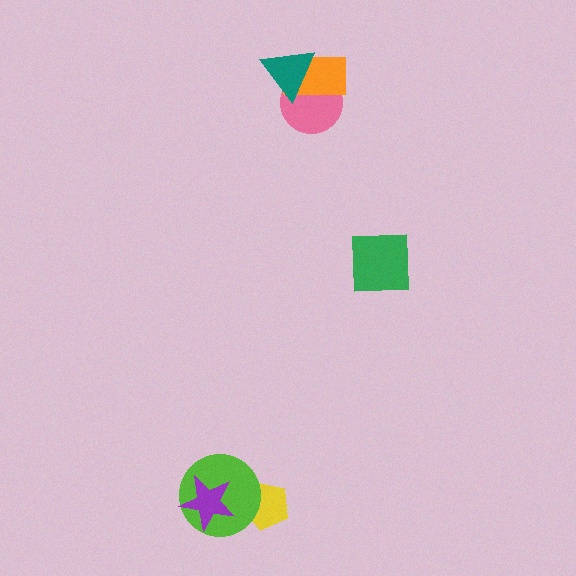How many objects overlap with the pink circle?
2 objects overlap with the pink circle.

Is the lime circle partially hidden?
Yes, it is partially covered by another shape.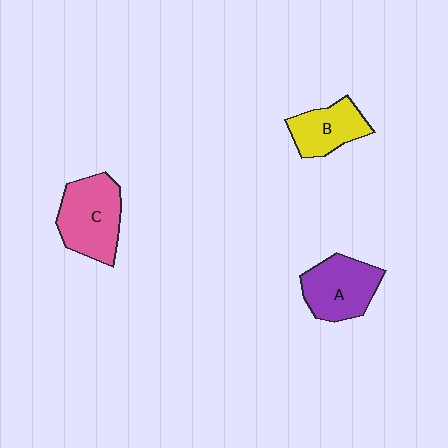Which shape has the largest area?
Shape C (pink).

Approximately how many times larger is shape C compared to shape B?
Approximately 1.4 times.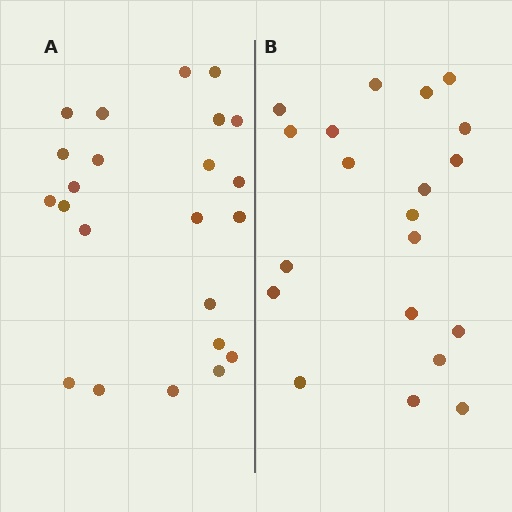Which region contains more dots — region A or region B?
Region A (the left region) has more dots.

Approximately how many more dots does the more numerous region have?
Region A has just a few more — roughly 2 or 3 more dots than region B.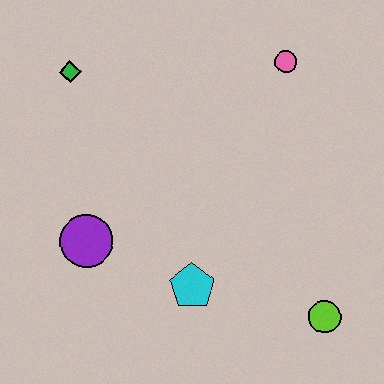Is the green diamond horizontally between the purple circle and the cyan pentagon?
No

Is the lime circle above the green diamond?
No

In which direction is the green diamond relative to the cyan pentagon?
The green diamond is above the cyan pentagon.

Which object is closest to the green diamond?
The purple circle is closest to the green diamond.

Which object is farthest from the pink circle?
The purple circle is farthest from the pink circle.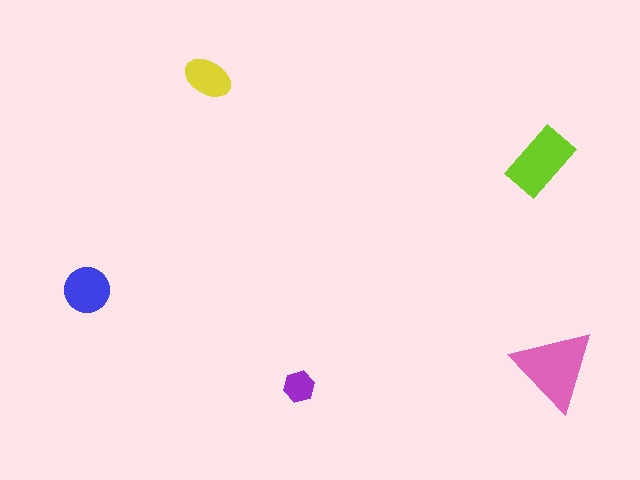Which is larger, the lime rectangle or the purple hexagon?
The lime rectangle.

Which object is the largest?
The pink triangle.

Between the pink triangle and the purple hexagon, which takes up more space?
The pink triangle.